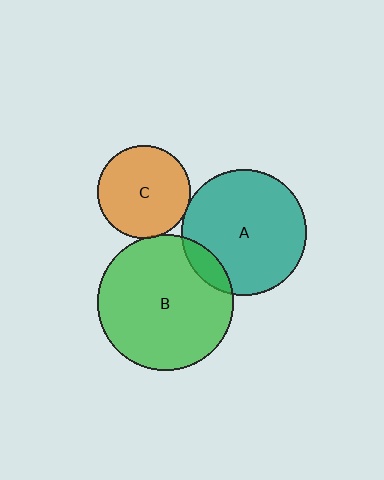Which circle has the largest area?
Circle B (green).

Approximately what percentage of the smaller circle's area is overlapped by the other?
Approximately 5%.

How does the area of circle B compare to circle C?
Approximately 2.1 times.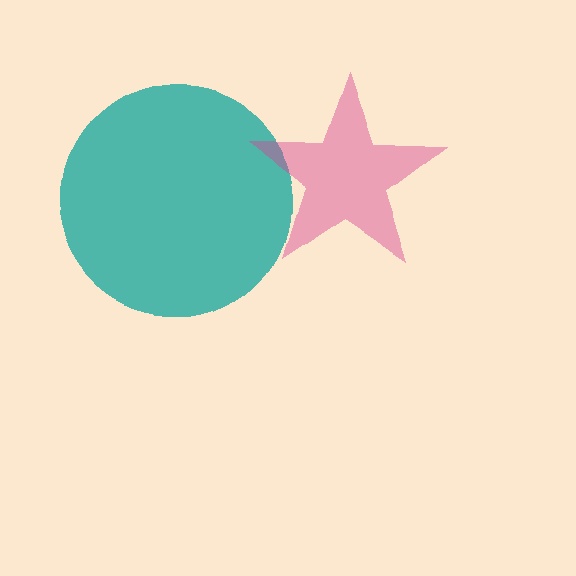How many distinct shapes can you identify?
There are 2 distinct shapes: a teal circle, a magenta star.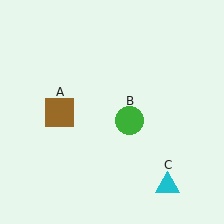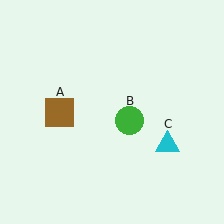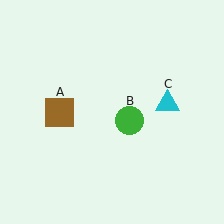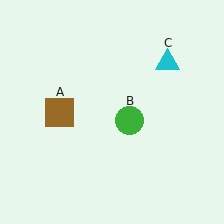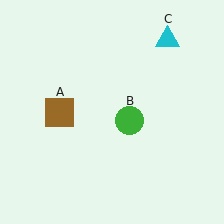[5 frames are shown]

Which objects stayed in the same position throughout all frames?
Brown square (object A) and green circle (object B) remained stationary.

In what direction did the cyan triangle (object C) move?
The cyan triangle (object C) moved up.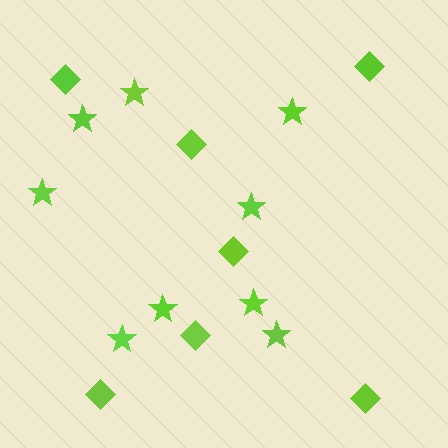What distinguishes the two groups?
There are 2 groups: one group of stars (9) and one group of diamonds (7).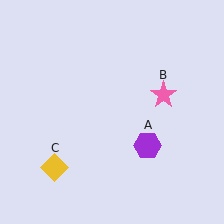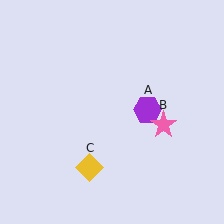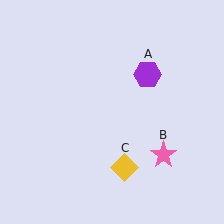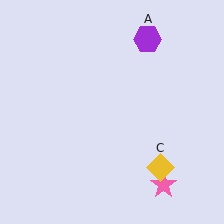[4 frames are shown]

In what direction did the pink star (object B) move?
The pink star (object B) moved down.